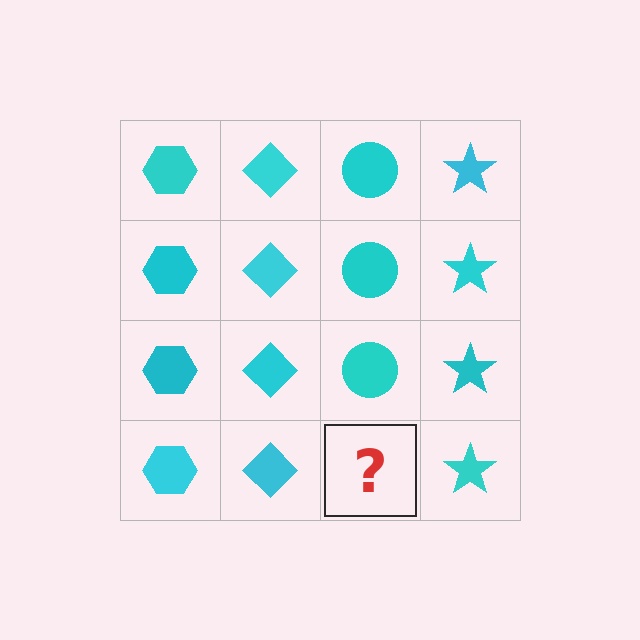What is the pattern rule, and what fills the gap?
The rule is that each column has a consistent shape. The gap should be filled with a cyan circle.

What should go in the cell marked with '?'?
The missing cell should contain a cyan circle.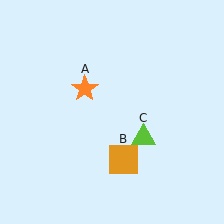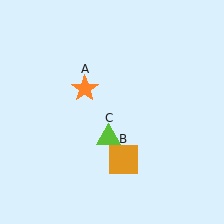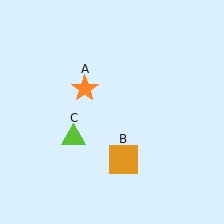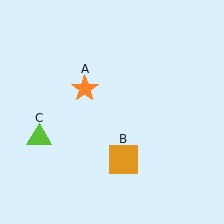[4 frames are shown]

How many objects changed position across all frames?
1 object changed position: lime triangle (object C).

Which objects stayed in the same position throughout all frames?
Orange star (object A) and orange square (object B) remained stationary.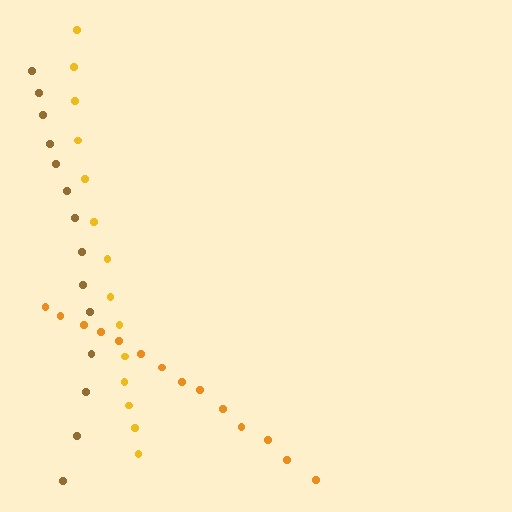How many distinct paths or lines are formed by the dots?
There are 3 distinct paths.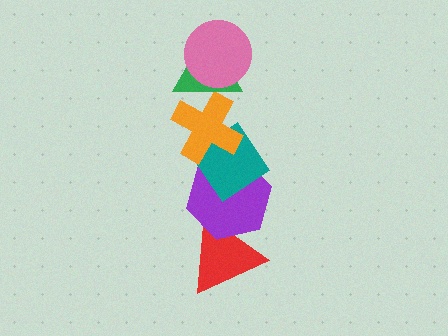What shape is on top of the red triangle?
The purple hexagon is on top of the red triangle.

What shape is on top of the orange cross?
The green triangle is on top of the orange cross.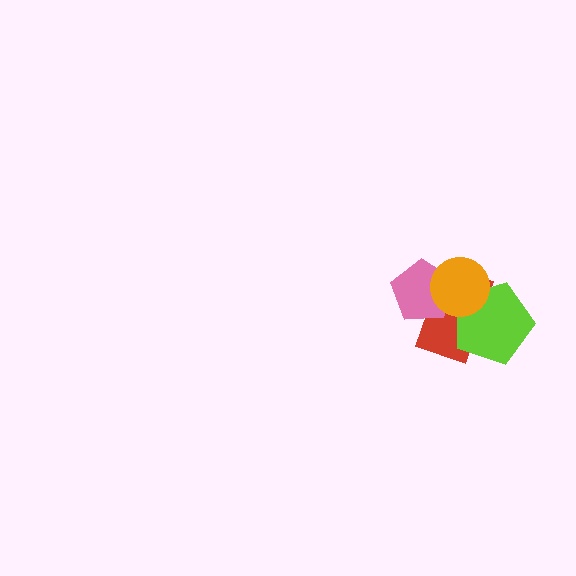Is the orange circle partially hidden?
No, no other shape covers it.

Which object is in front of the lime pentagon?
The orange circle is in front of the lime pentagon.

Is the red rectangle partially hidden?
Yes, it is partially covered by another shape.